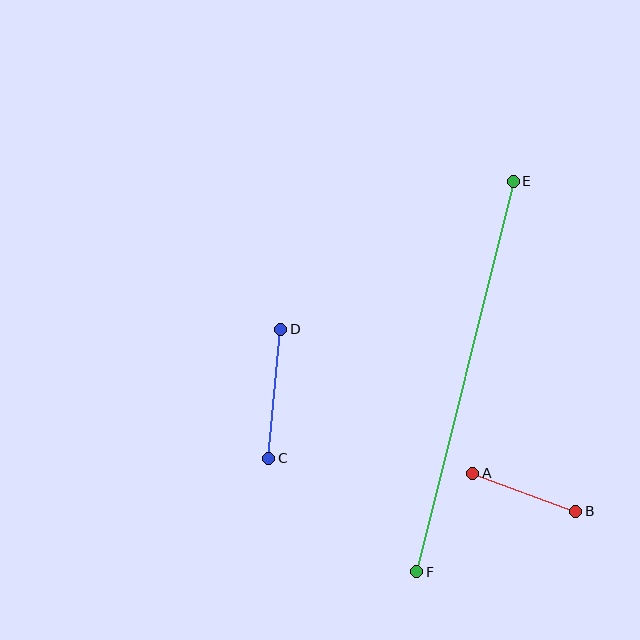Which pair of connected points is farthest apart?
Points E and F are farthest apart.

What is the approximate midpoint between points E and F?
The midpoint is at approximately (465, 377) pixels.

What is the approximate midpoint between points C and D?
The midpoint is at approximately (275, 394) pixels.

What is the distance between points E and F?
The distance is approximately 402 pixels.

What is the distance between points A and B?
The distance is approximately 110 pixels.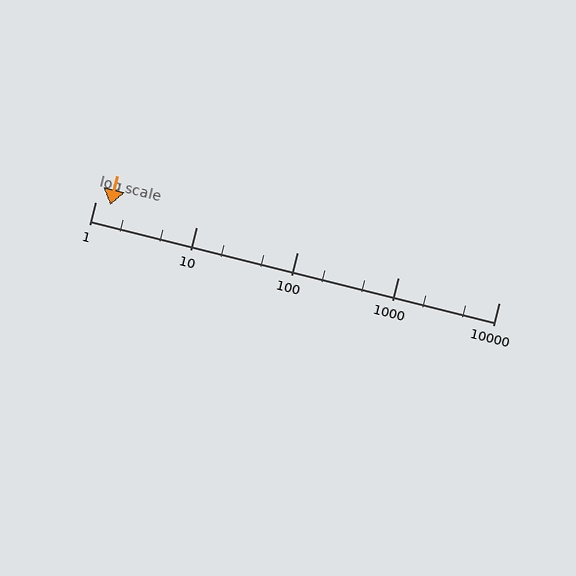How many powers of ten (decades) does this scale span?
The scale spans 4 decades, from 1 to 10000.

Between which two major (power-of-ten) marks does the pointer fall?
The pointer is between 1 and 10.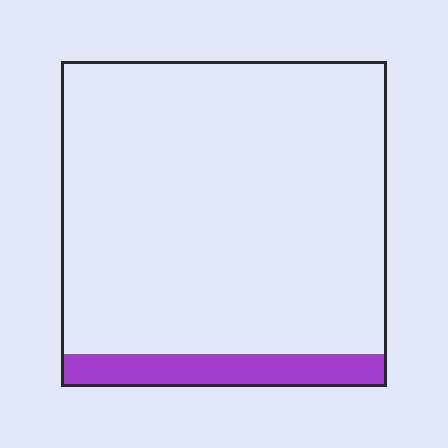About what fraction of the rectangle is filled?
About one tenth (1/10).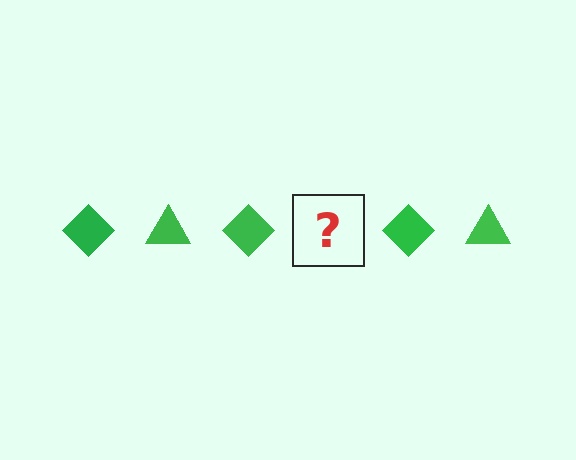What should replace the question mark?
The question mark should be replaced with a green triangle.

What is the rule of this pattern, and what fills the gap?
The rule is that the pattern cycles through diamond, triangle shapes in green. The gap should be filled with a green triangle.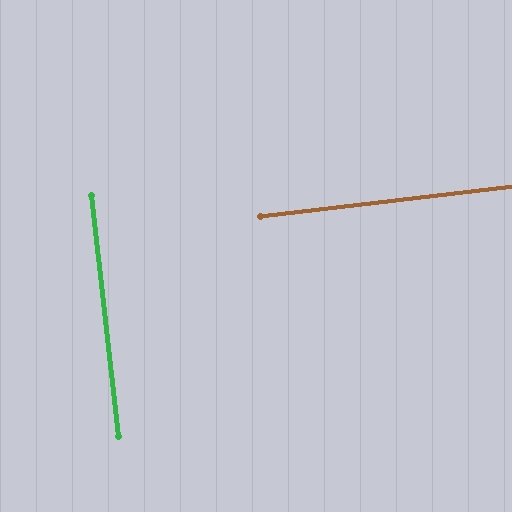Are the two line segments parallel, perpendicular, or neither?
Perpendicular — they meet at approximately 90°.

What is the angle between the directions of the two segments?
Approximately 90 degrees.